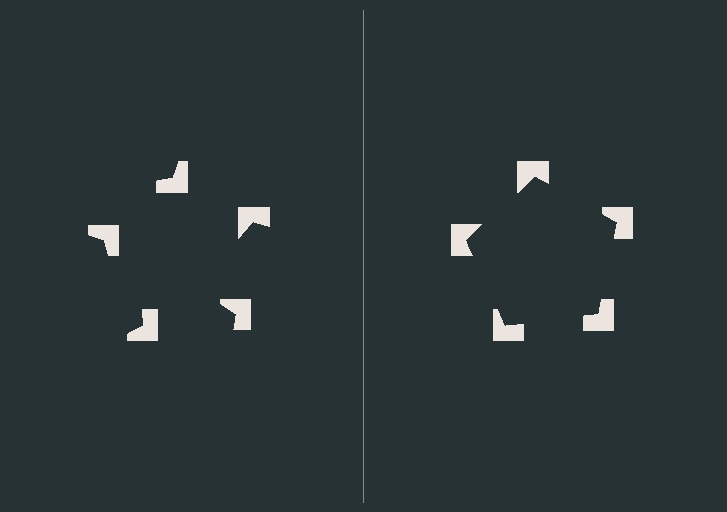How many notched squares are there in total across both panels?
10 — 5 on each side.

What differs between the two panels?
The notched squares are positioned identically on both sides; only the wedge orientations differ. On the right they align to a pentagon; on the left they are misaligned.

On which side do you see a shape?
An illusory pentagon appears on the right side. On the left side the wedge cuts are rotated, so no coherent shape forms.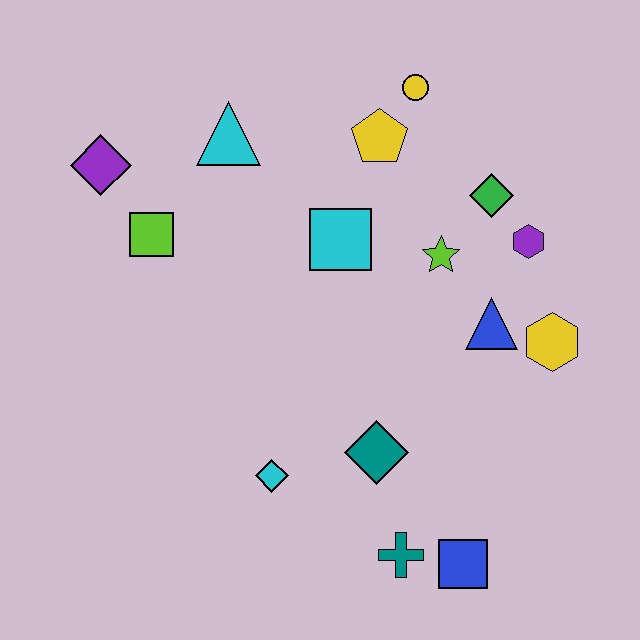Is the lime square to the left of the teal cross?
Yes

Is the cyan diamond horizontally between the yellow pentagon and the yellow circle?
No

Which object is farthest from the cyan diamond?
The yellow circle is farthest from the cyan diamond.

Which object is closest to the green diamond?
The purple hexagon is closest to the green diamond.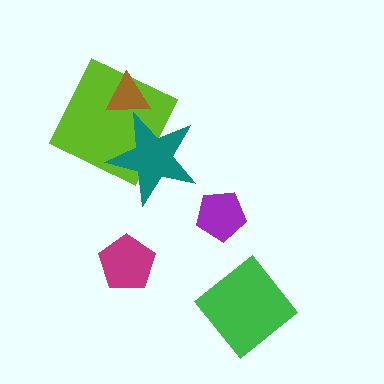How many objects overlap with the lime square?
2 objects overlap with the lime square.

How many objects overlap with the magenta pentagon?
0 objects overlap with the magenta pentagon.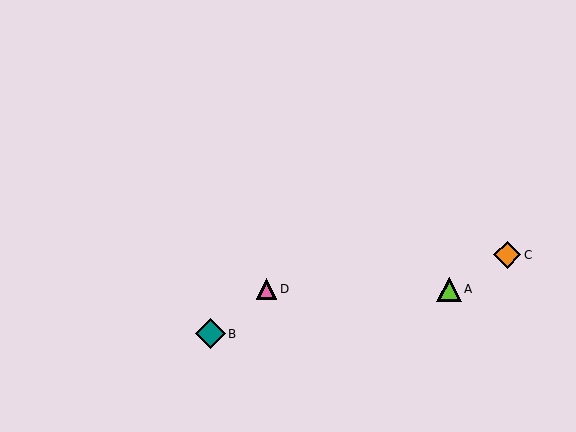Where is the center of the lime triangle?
The center of the lime triangle is at (449, 289).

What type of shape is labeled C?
Shape C is an orange diamond.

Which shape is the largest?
The teal diamond (labeled B) is the largest.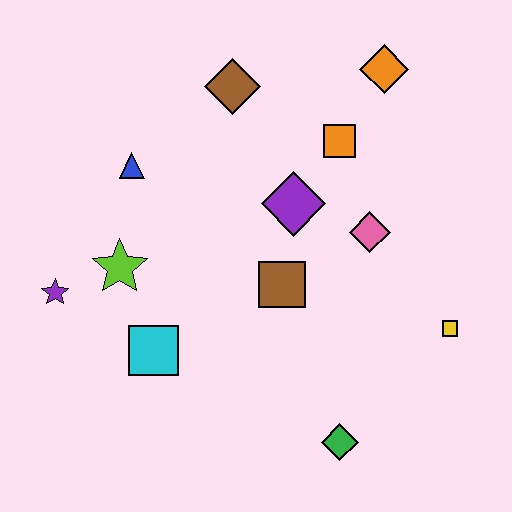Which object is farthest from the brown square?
The orange diamond is farthest from the brown square.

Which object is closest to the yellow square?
The pink diamond is closest to the yellow square.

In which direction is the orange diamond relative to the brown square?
The orange diamond is above the brown square.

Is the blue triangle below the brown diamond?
Yes